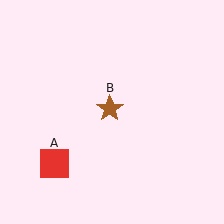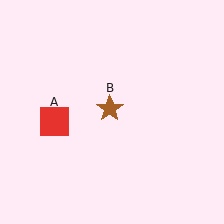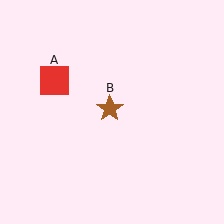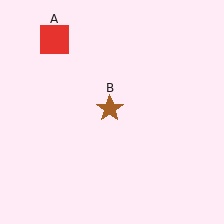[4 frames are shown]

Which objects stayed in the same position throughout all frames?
Brown star (object B) remained stationary.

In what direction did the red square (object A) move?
The red square (object A) moved up.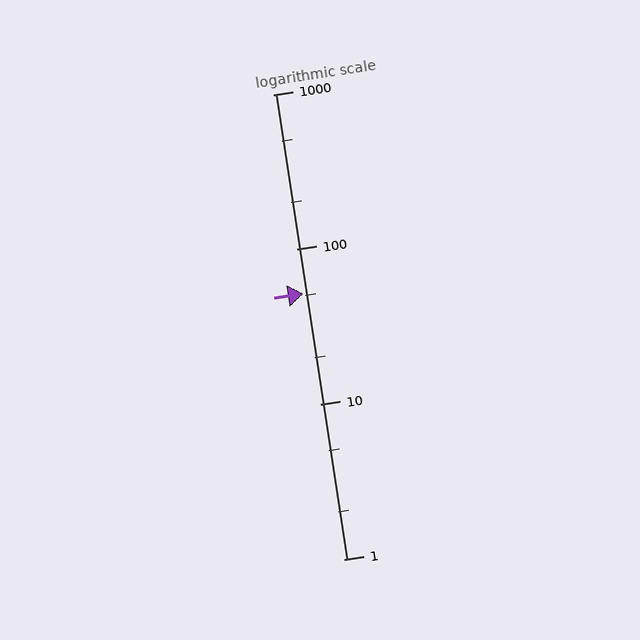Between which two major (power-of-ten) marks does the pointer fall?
The pointer is between 10 and 100.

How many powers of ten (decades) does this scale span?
The scale spans 3 decades, from 1 to 1000.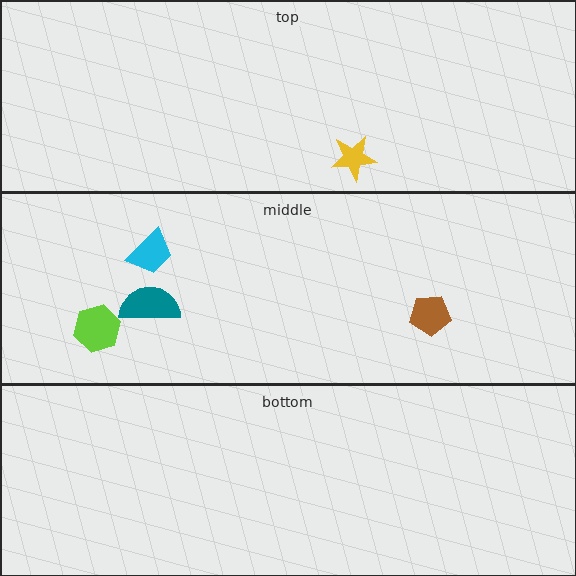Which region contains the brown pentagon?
The middle region.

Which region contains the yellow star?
The top region.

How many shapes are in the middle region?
4.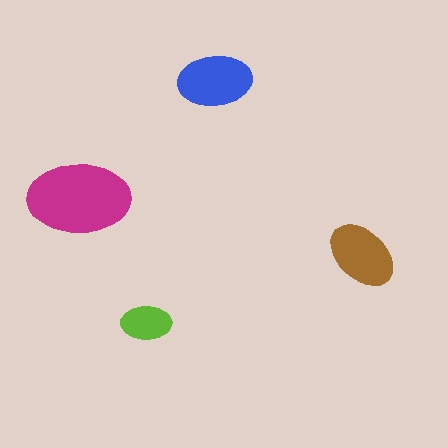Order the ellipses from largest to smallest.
the magenta one, the blue one, the brown one, the lime one.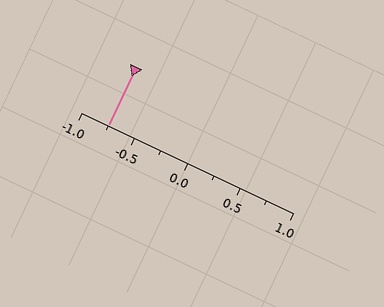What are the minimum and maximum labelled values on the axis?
The axis runs from -1.0 to 1.0.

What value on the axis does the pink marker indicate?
The marker indicates approximately -0.75.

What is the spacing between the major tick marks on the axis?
The major ticks are spaced 0.5 apart.